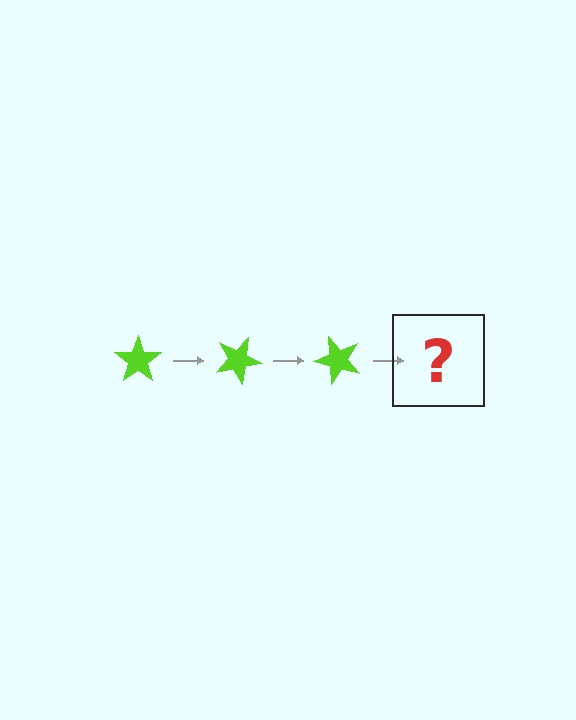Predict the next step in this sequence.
The next step is a lime star rotated 75 degrees.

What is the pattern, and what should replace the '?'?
The pattern is that the star rotates 25 degrees each step. The '?' should be a lime star rotated 75 degrees.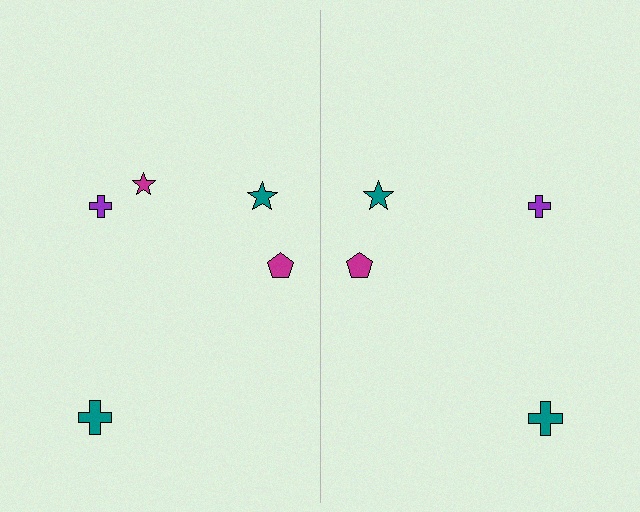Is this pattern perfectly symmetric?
No, the pattern is not perfectly symmetric. A magenta star is missing from the right side.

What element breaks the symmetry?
A magenta star is missing from the right side.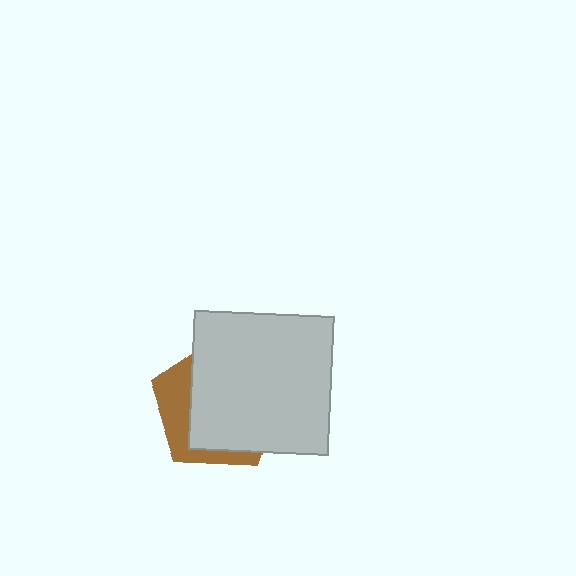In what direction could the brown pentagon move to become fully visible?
The brown pentagon could move left. That would shift it out from behind the light gray square entirely.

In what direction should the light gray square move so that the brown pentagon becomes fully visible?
The light gray square should move right. That is the shortest direction to clear the overlap and leave the brown pentagon fully visible.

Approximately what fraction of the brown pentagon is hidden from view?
Roughly 69% of the brown pentagon is hidden behind the light gray square.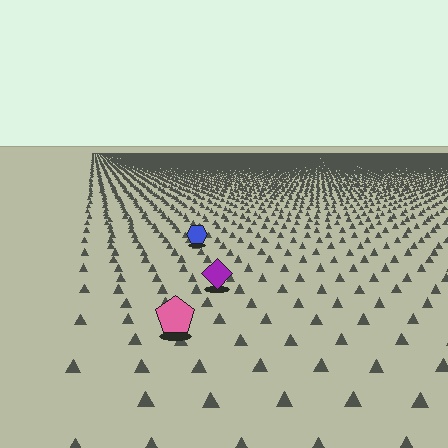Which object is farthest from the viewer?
The blue hexagon is farthest from the viewer. It appears smaller and the ground texture around it is denser.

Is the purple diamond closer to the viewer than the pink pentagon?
No. The pink pentagon is closer — you can tell from the texture gradient: the ground texture is coarser near it.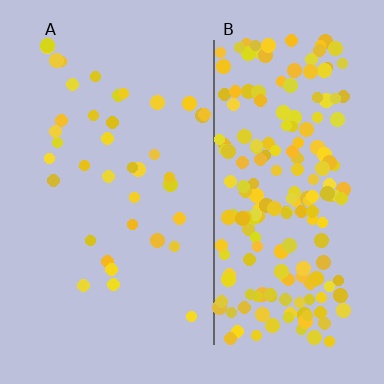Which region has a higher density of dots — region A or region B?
B (the right).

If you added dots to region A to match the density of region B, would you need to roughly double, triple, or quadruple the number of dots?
Approximately quadruple.